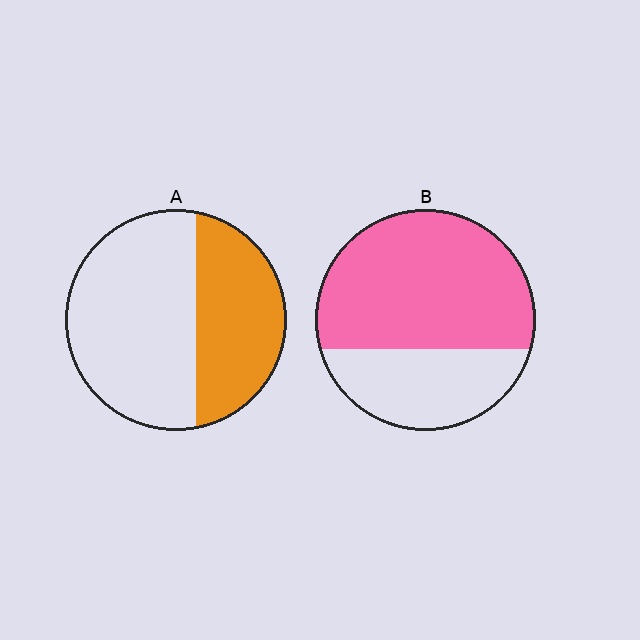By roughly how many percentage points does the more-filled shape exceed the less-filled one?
By roughly 30 percentage points (B over A).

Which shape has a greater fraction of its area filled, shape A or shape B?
Shape B.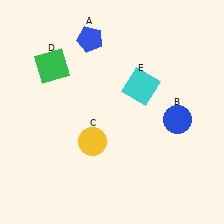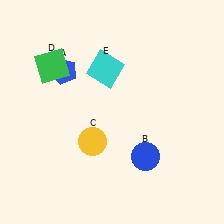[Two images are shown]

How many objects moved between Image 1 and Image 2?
3 objects moved between the two images.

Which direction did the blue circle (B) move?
The blue circle (B) moved down.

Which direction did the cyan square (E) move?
The cyan square (E) moved left.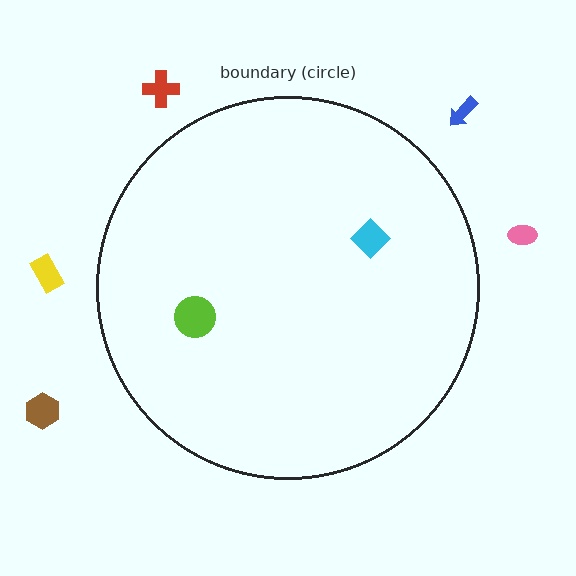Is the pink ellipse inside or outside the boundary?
Outside.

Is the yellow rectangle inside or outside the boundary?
Outside.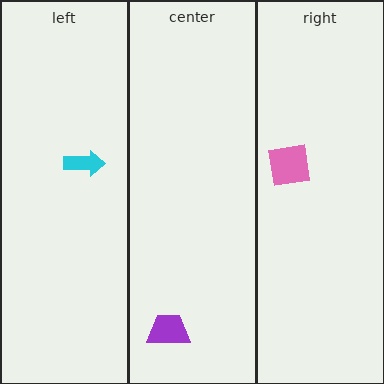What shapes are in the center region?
The purple trapezoid.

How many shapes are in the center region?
1.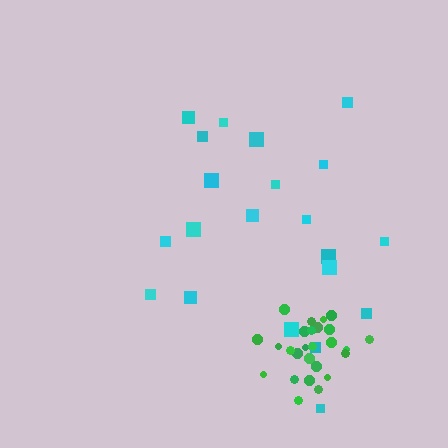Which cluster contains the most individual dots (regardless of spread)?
Green (26).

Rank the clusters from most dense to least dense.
green, cyan.